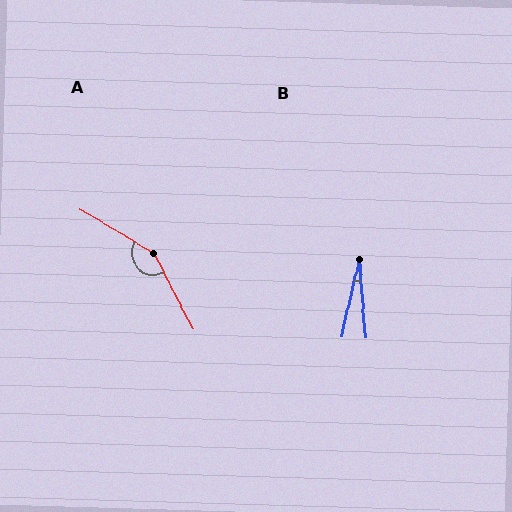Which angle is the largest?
A, at approximately 148 degrees.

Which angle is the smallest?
B, at approximately 18 degrees.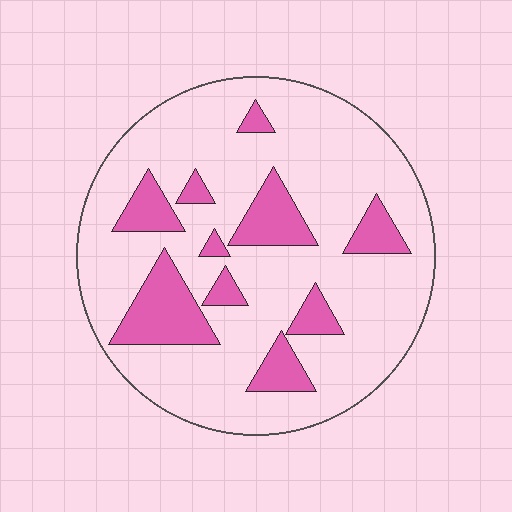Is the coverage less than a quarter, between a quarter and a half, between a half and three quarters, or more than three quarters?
Less than a quarter.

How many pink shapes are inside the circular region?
10.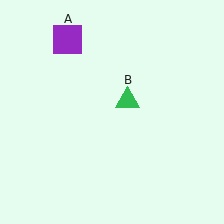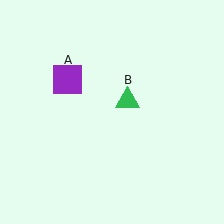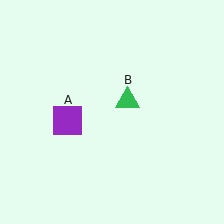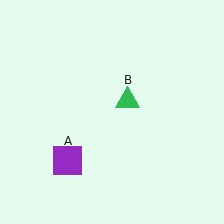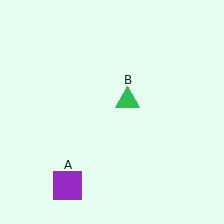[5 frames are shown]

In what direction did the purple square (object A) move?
The purple square (object A) moved down.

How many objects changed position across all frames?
1 object changed position: purple square (object A).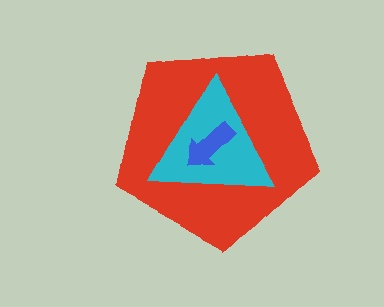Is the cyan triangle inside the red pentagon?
Yes.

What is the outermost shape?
The red pentagon.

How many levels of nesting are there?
3.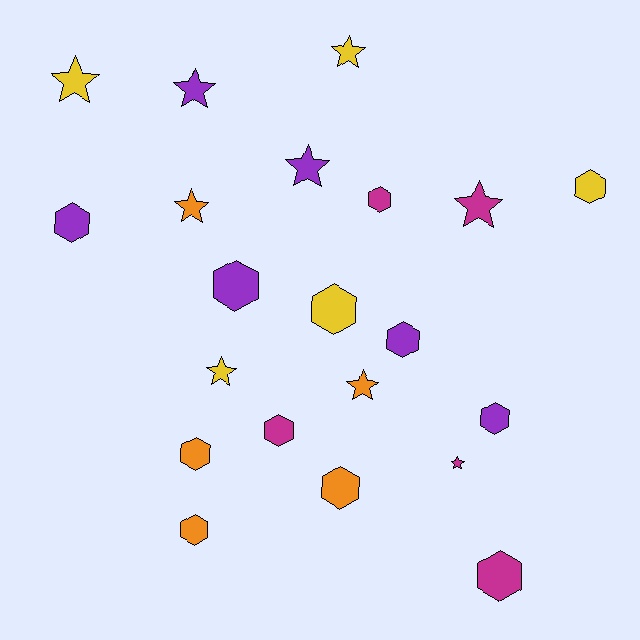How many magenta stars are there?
There are 2 magenta stars.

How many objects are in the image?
There are 21 objects.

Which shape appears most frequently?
Hexagon, with 12 objects.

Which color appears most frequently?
Purple, with 6 objects.